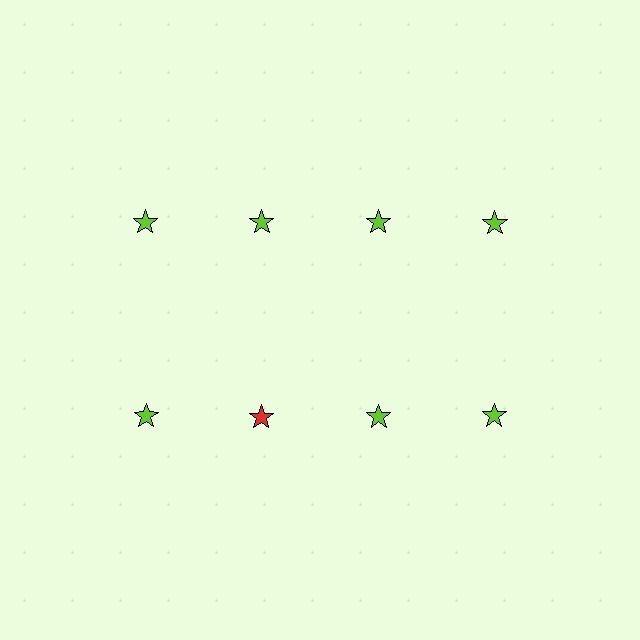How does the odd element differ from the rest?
It has a different color: red instead of lime.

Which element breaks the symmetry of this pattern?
The red star in the second row, second from left column breaks the symmetry. All other shapes are lime stars.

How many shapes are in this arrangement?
There are 8 shapes arranged in a grid pattern.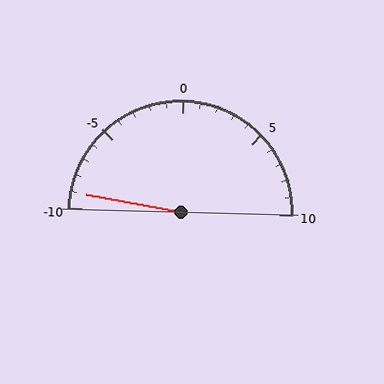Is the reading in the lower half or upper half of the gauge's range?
The reading is in the lower half of the range (-10 to 10).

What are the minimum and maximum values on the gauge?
The gauge ranges from -10 to 10.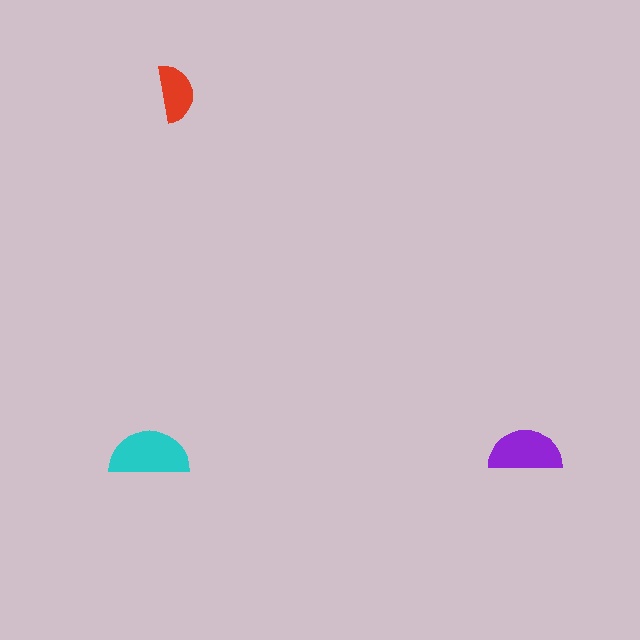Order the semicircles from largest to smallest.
the cyan one, the purple one, the red one.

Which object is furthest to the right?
The purple semicircle is rightmost.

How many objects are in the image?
There are 3 objects in the image.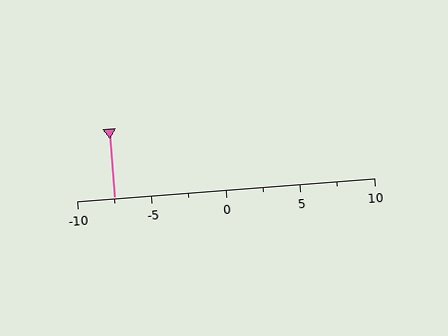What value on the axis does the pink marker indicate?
The marker indicates approximately -7.5.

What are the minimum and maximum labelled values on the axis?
The axis runs from -10 to 10.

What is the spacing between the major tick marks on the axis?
The major ticks are spaced 5 apart.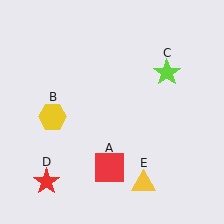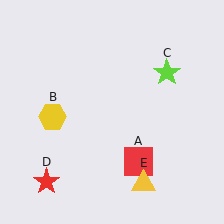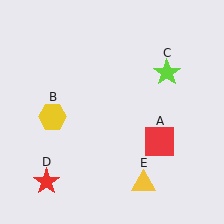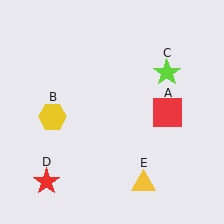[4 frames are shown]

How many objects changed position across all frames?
1 object changed position: red square (object A).